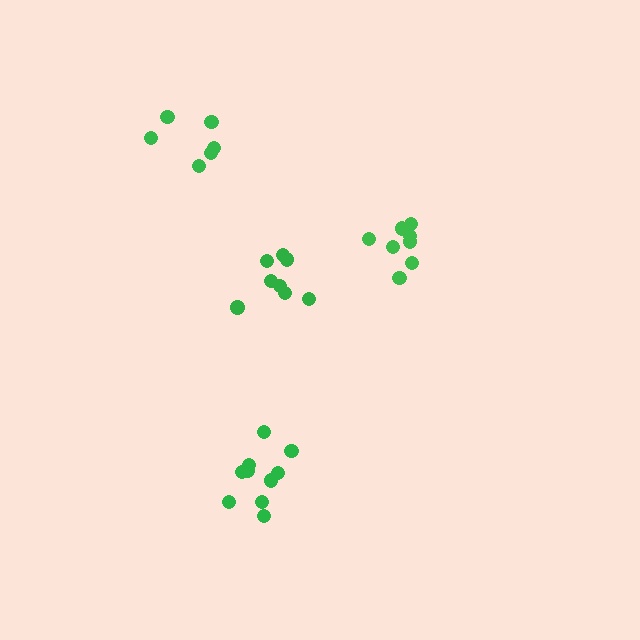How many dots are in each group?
Group 1: 8 dots, Group 2: 10 dots, Group 3: 6 dots, Group 4: 8 dots (32 total).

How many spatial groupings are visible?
There are 4 spatial groupings.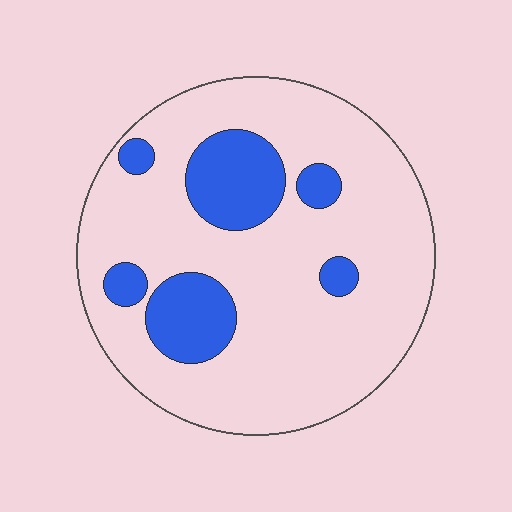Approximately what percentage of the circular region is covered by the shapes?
Approximately 20%.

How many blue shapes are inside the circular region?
6.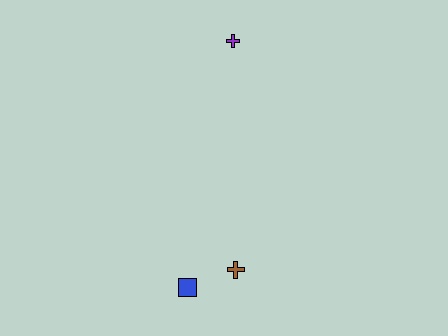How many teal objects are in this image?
There are no teal objects.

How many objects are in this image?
There are 3 objects.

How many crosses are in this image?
There are 2 crosses.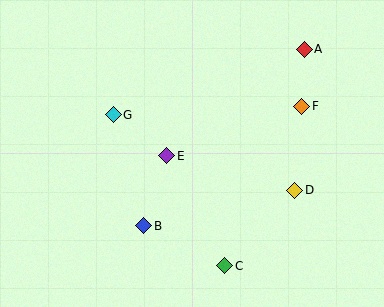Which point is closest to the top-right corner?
Point A is closest to the top-right corner.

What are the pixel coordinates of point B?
Point B is at (144, 226).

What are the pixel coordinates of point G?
Point G is at (113, 115).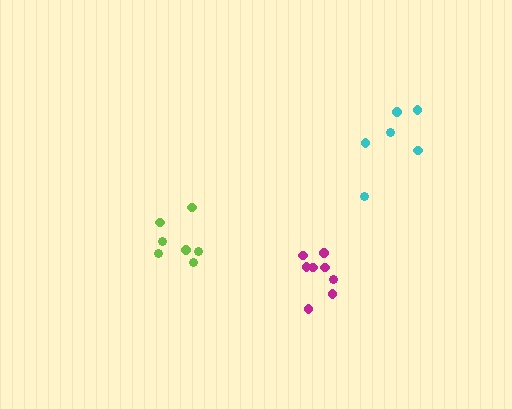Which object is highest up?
The cyan cluster is topmost.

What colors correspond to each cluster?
The clusters are colored: lime, cyan, magenta.